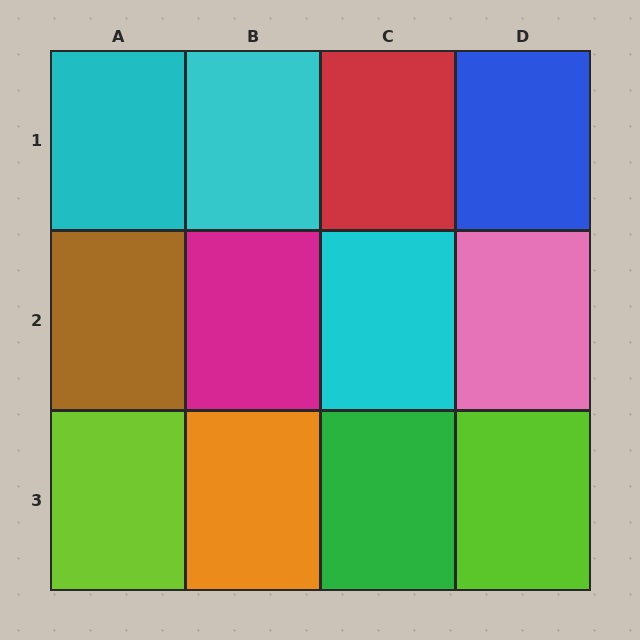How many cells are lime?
2 cells are lime.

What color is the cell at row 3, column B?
Orange.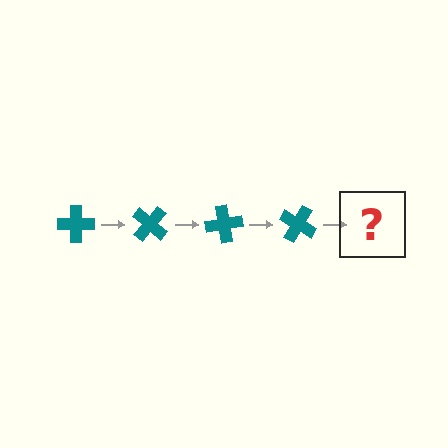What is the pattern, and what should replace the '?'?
The pattern is that the cross rotates 40 degrees each step. The '?' should be a teal cross rotated 160 degrees.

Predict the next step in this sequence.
The next step is a teal cross rotated 160 degrees.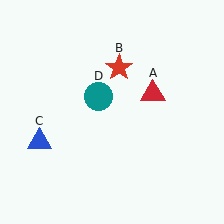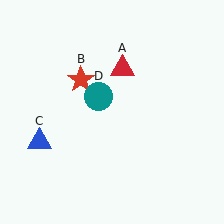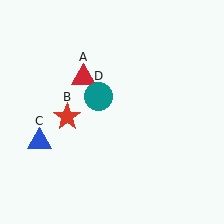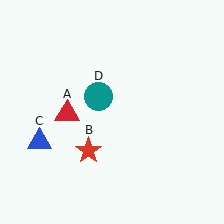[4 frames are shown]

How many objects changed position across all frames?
2 objects changed position: red triangle (object A), red star (object B).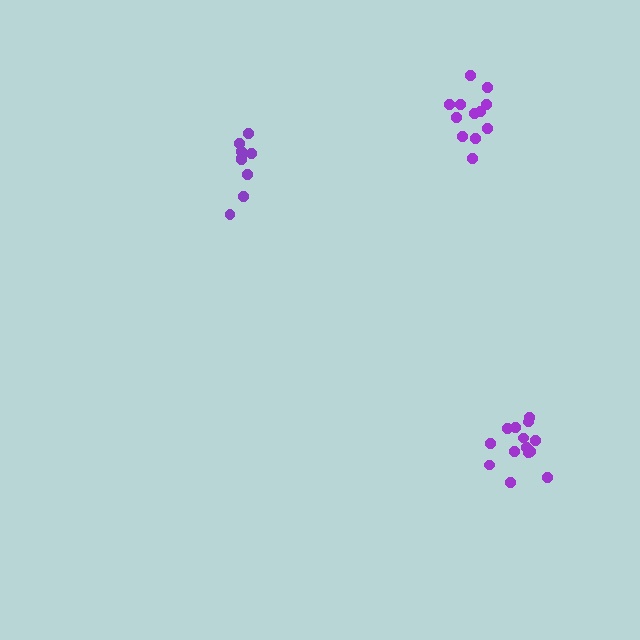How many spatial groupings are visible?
There are 3 spatial groupings.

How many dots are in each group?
Group 1: 12 dots, Group 2: 9 dots, Group 3: 14 dots (35 total).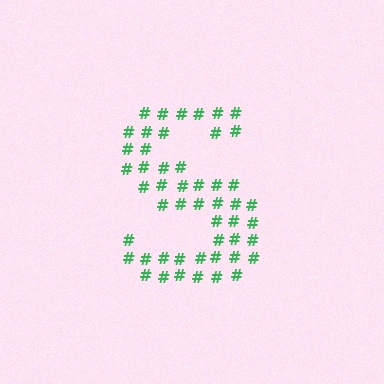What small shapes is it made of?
It is made of small hash symbols.